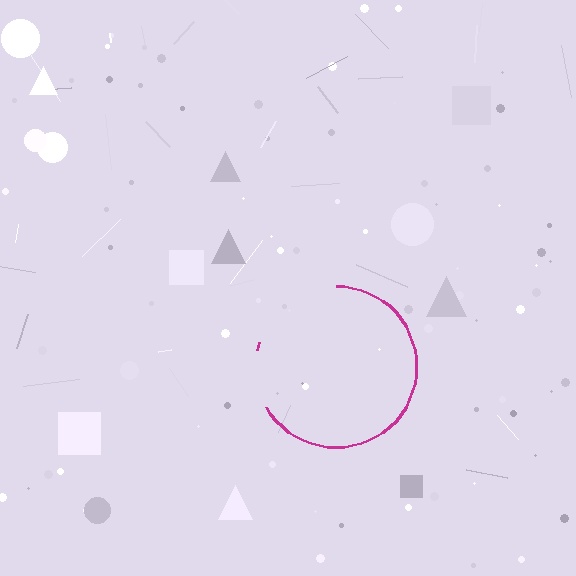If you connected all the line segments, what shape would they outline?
They would outline a circle.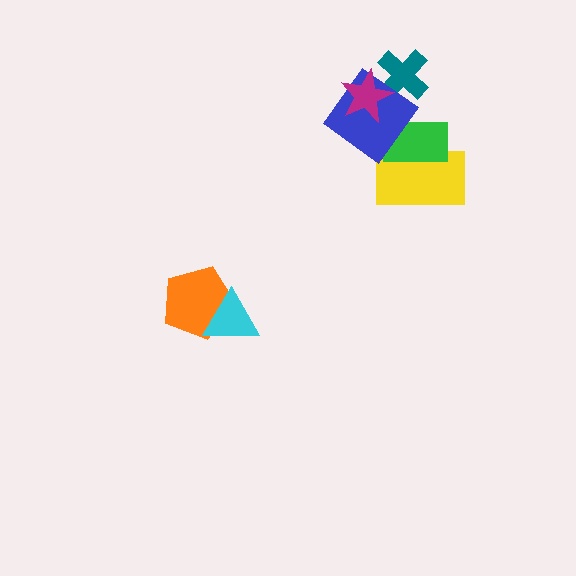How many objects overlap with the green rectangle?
2 objects overlap with the green rectangle.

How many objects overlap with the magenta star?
2 objects overlap with the magenta star.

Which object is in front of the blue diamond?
The magenta star is in front of the blue diamond.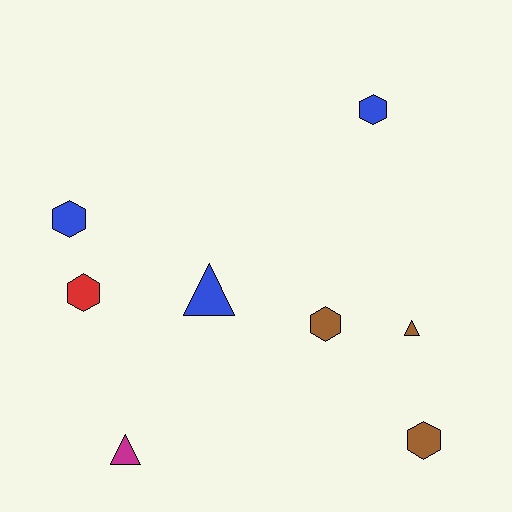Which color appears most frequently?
Brown, with 3 objects.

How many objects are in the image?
There are 8 objects.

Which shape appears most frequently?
Hexagon, with 5 objects.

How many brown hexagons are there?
There are 2 brown hexagons.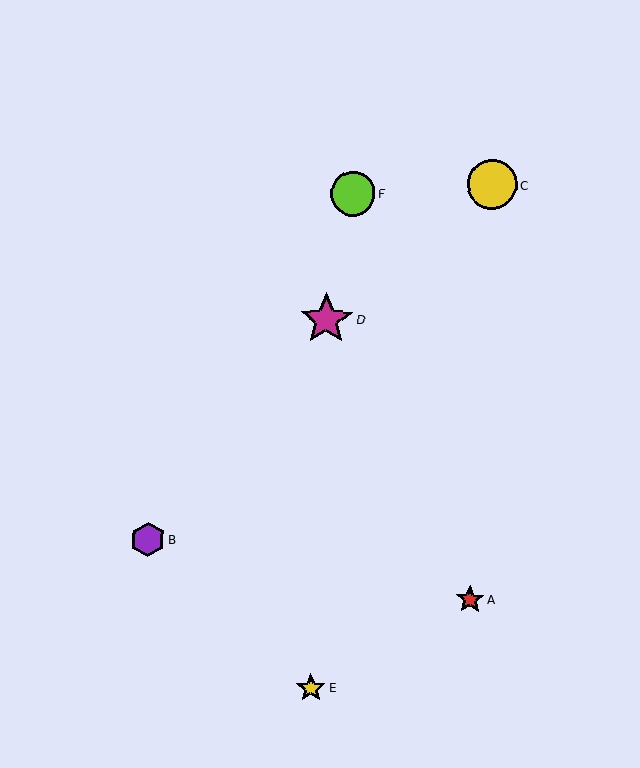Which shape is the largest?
The magenta star (labeled D) is the largest.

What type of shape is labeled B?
Shape B is a purple hexagon.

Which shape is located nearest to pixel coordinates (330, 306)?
The magenta star (labeled D) at (326, 320) is nearest to that location.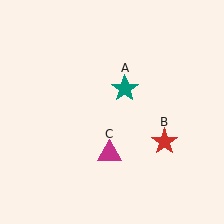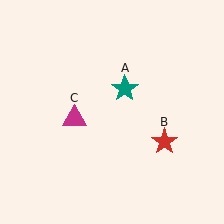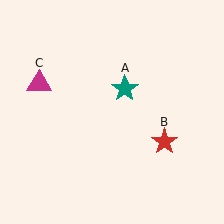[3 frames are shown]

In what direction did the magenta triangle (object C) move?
The magenta triangle (object C) moved up and to the left.